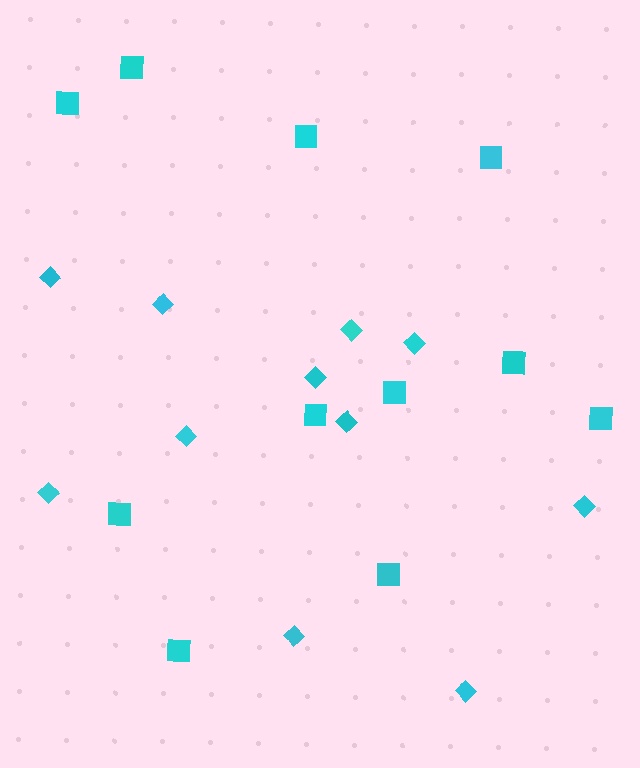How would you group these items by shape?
There are 2 groups: one group of diamonds (11) and one group of squares (11).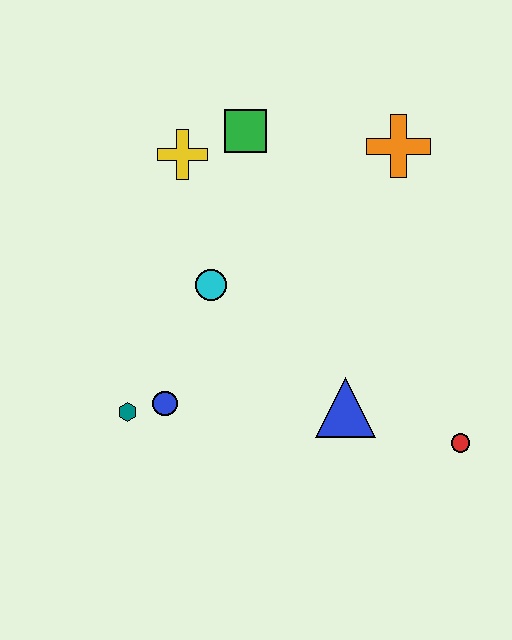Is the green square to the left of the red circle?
Yes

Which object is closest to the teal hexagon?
The blue circle is closest to the teal hexagon.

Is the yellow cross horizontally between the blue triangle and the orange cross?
No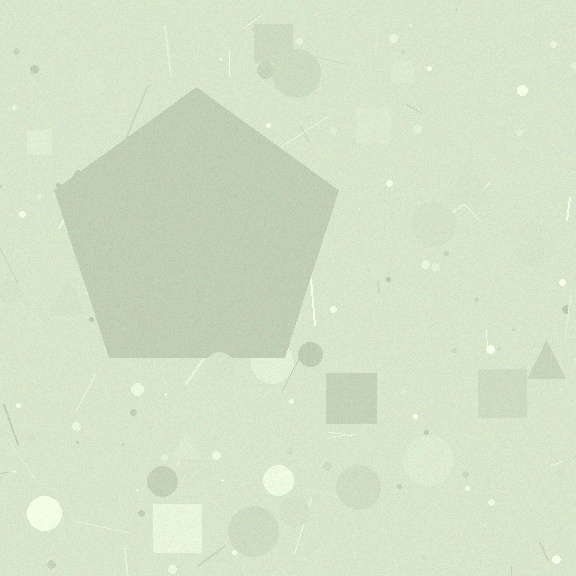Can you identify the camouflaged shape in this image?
The camouflaged shape is a pentagon.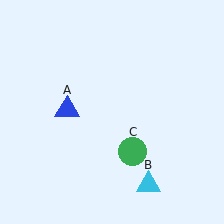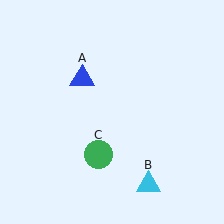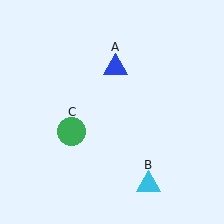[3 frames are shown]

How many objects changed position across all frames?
2 objects changed position: blue triangle (object A), green circle (object C).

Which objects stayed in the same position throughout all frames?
Cyan triangle (object B) remained stationary.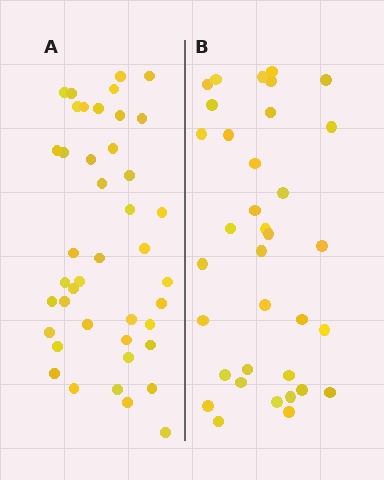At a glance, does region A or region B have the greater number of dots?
Region A (the left region) has more dots.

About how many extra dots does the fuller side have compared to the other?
Region A has roughly 8 or so more dots than region B.